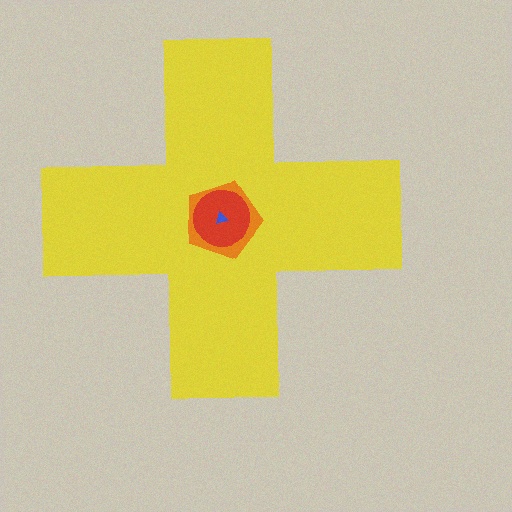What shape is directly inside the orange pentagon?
The red circle.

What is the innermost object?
The blue triangle.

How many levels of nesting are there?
4.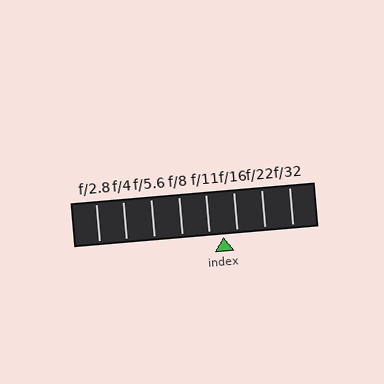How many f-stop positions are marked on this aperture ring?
There are 8 f-stop positions marked.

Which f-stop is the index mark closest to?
The index mark is closest to f/11.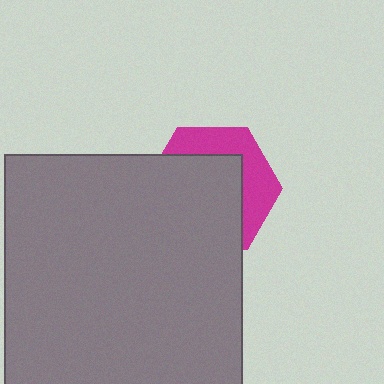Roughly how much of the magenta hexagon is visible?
A small part of it is visible (roughly 36%).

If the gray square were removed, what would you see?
You would see the complete magenta hexagon.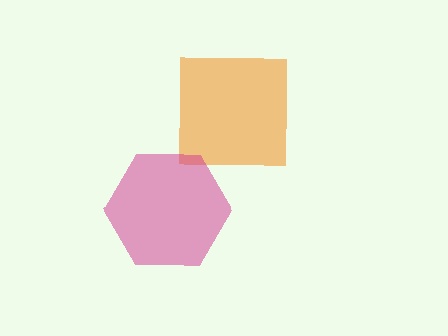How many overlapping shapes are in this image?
There are 2 overlapping shapes in the image.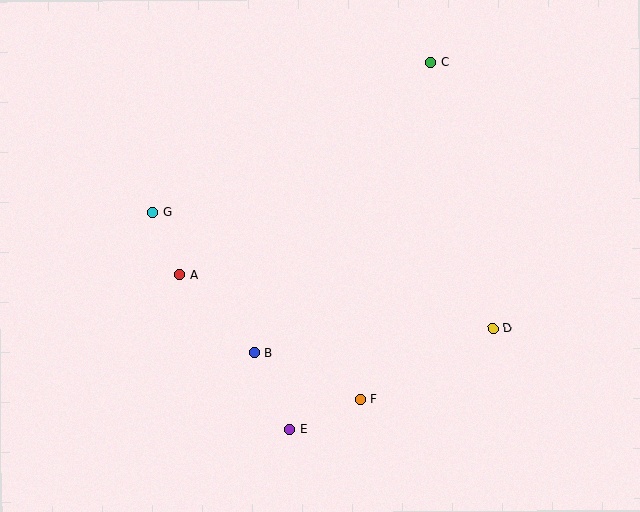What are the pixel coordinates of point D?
Point D is at (493, 328).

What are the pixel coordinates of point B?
Point B is at (254, 353).